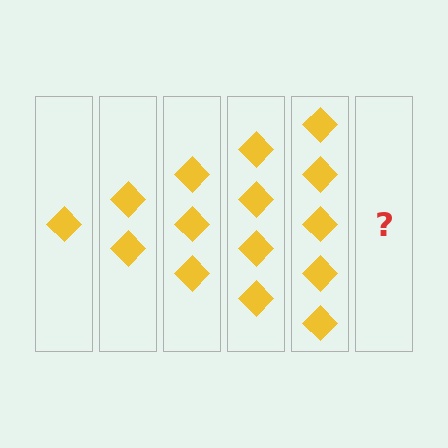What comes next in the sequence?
The next element should be 6 diamonds.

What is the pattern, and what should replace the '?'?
The pattern is that each step adds one more diamond. The '?' should be 6 diamonds.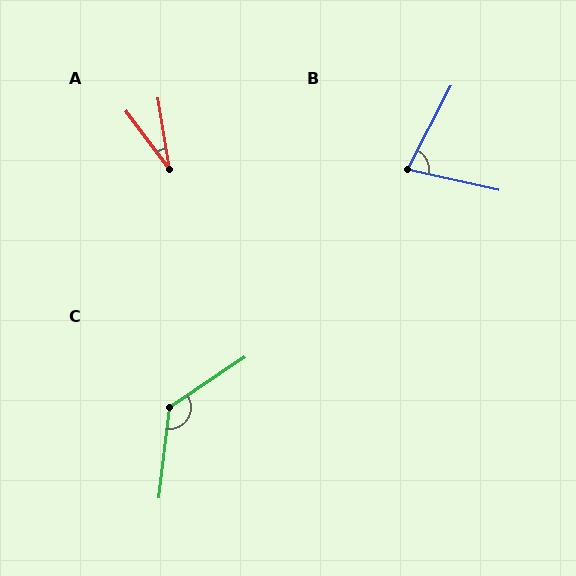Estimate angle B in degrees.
Approximately 75 degrees.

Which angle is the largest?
C, at approximately 131 degrees.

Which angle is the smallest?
A, at approximately 28 degrees.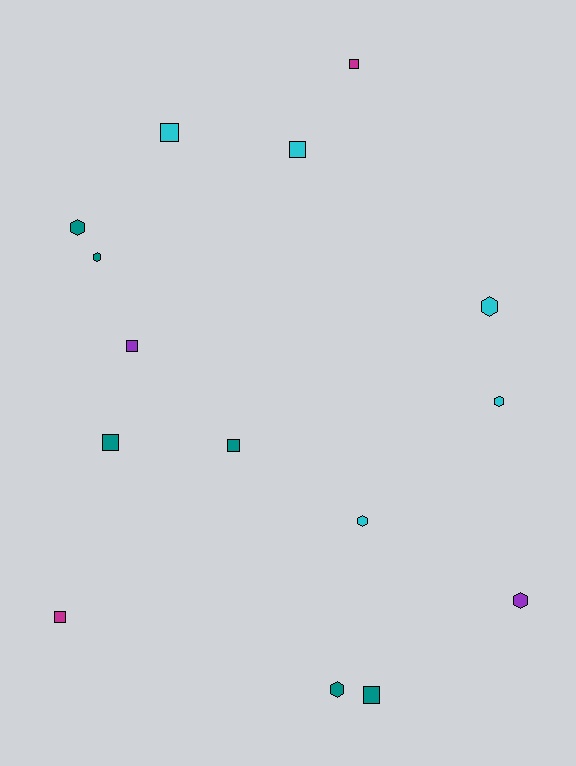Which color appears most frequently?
Teal, with 6 objects.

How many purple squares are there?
There is 1 purple square.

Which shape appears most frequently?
Square, with 8 objects.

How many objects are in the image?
There are 15 objects.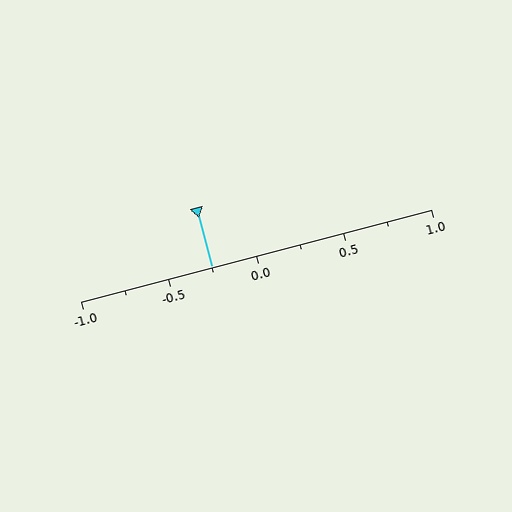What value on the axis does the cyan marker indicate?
The marker indicates approximately -0.25.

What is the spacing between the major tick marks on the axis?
The major ticks are spaced 0.5 apart.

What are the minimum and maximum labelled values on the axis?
The axis runs from -1.0 to 1.0.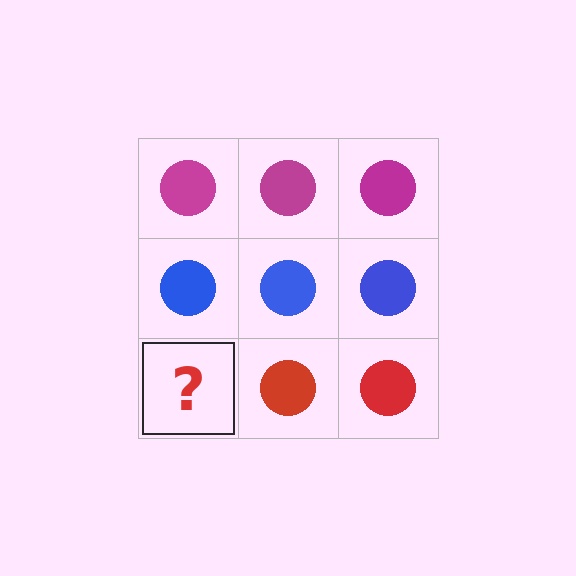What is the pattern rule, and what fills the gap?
The rule is that each row has a consistent color. The gap should be filled with a red circle.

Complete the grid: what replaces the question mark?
The question mark should be replaced with a red circle.